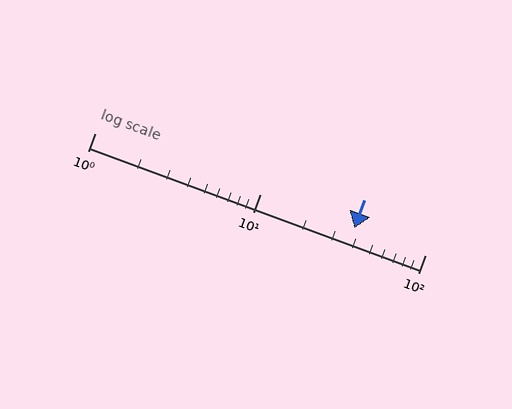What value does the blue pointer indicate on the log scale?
The pointer indicates approximately 37.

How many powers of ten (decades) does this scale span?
The scale spans 2 decades, from 1 to 100.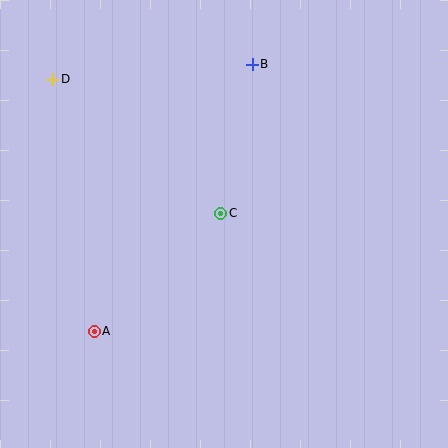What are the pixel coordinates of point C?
Point C is at (221, 213).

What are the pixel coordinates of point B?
Point B is at (252, 64).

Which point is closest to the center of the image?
Point C at (221, 213) is closest to the center.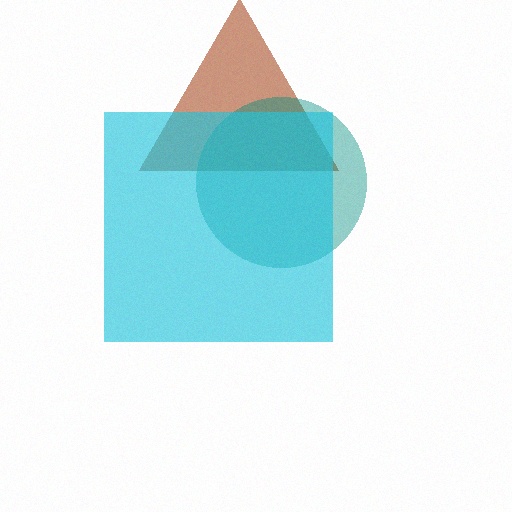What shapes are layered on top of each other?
The layered shapes are: a brown triangle, a teal circle, a cyan square.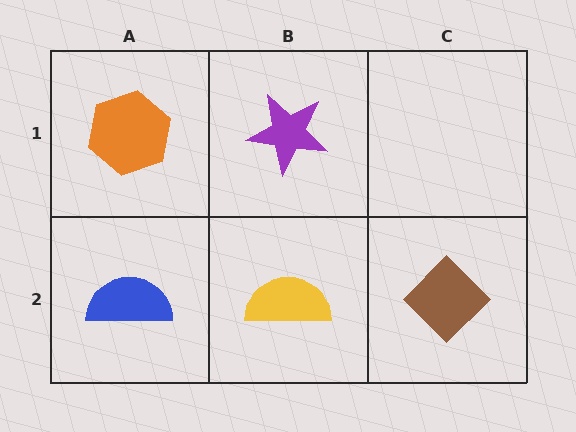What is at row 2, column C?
A brown diamond.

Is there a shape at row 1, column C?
No, that cell is empty.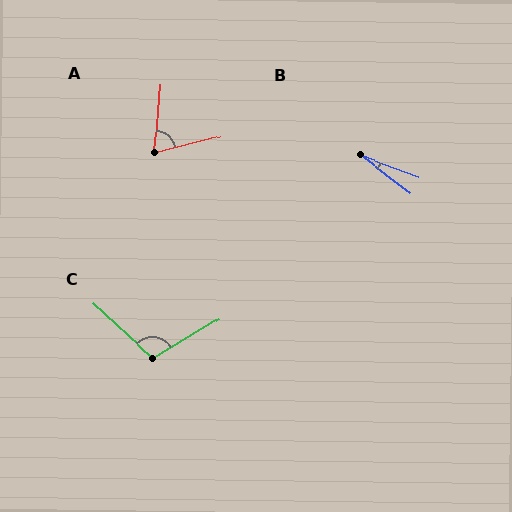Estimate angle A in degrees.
Approximately 71 degrees.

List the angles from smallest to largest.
B (17°), A (71°), C (107°).